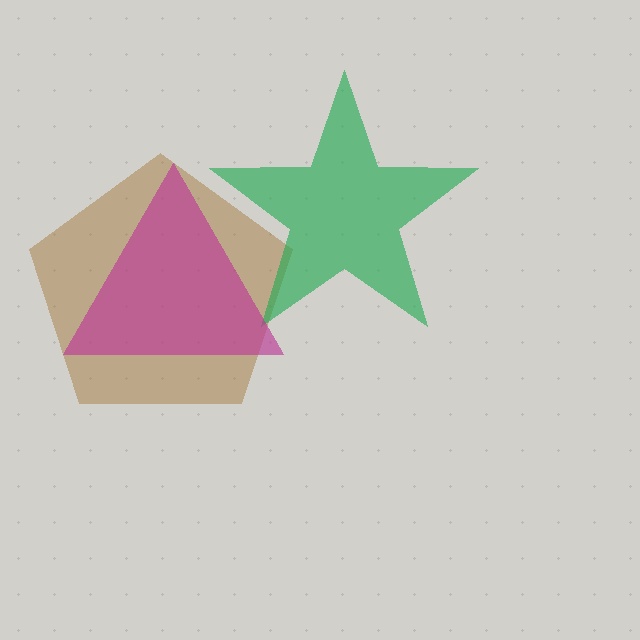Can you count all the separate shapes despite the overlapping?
Yes, there are 3 separate shapes.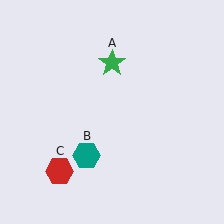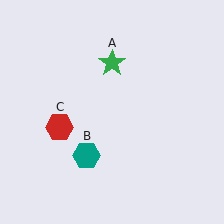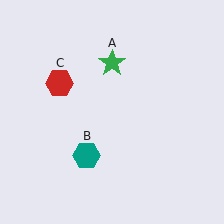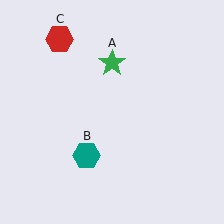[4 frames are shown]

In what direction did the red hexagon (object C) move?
The red hexagon (object C) moved up.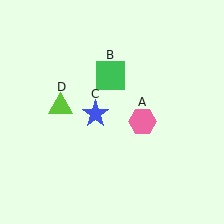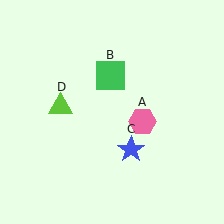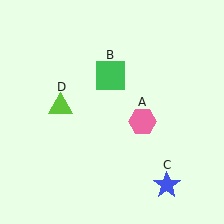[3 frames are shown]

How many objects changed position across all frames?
1 object changed position: blue star (object C).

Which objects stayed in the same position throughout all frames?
Pink hexagon (object A) and green square (object B) and lime triangle (object D) remained stationary.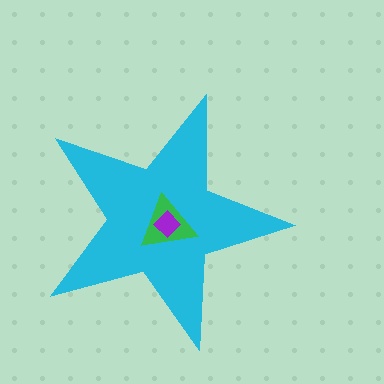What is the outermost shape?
The cyan star.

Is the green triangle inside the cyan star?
Yes.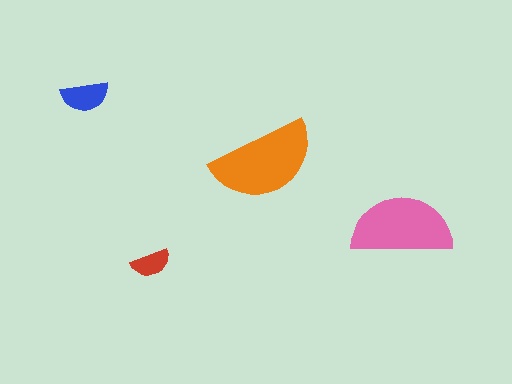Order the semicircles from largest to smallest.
the orange one, the pink one, the blue one, the red one.